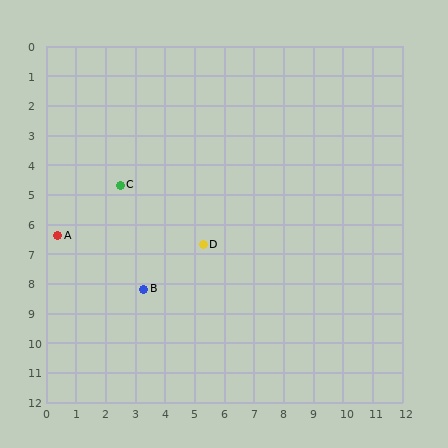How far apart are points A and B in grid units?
Points A and B are about 3.4 grid units apart.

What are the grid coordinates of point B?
Point B is at approximately (3.3, 8.2).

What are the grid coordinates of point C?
Point C is at approximately (2.5, 4.7).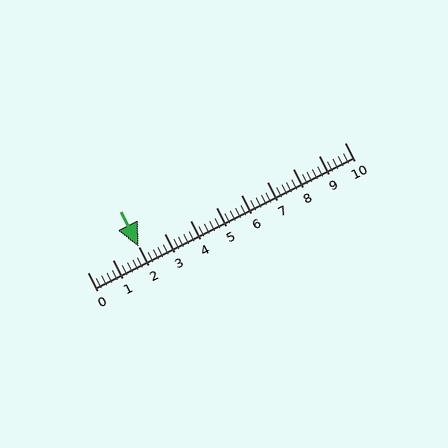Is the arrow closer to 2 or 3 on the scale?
The arrow is closer to 2.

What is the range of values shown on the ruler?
The ruler shows values from 0 to 10.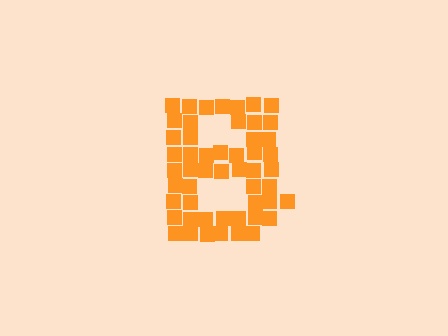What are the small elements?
The small elements are squares.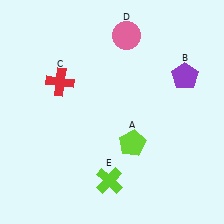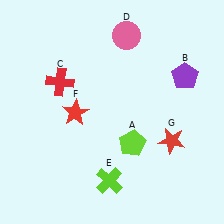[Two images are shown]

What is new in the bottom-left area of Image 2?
A red star (F) was added in the bottom-left area of Image 2.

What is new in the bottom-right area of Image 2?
A red star (G) was added in the bottom-right area of Image 2.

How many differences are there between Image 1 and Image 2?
There are 2 differences between the two images.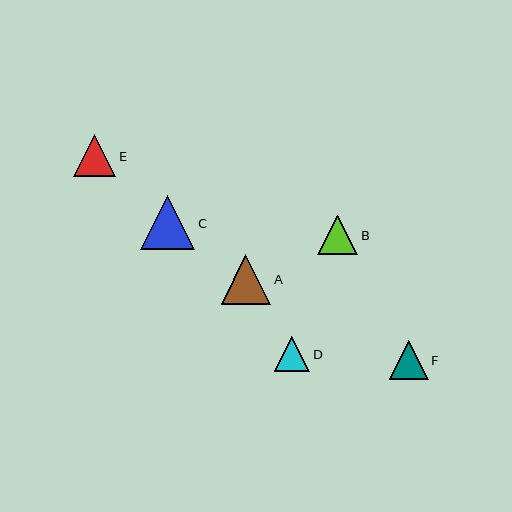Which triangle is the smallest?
Triangle D is the smallest with a size of approximately 35 pixels.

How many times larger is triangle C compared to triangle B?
Triangle C is approximately 1.4 times the size of triangle B.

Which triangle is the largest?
Triangle C is the largest with a size of approximately 54 pixels.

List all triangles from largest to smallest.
From largest to smallest: C, A, E, B, F, D.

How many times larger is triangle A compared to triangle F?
Triangle A is approximately 1.3 times the size of triangle F.